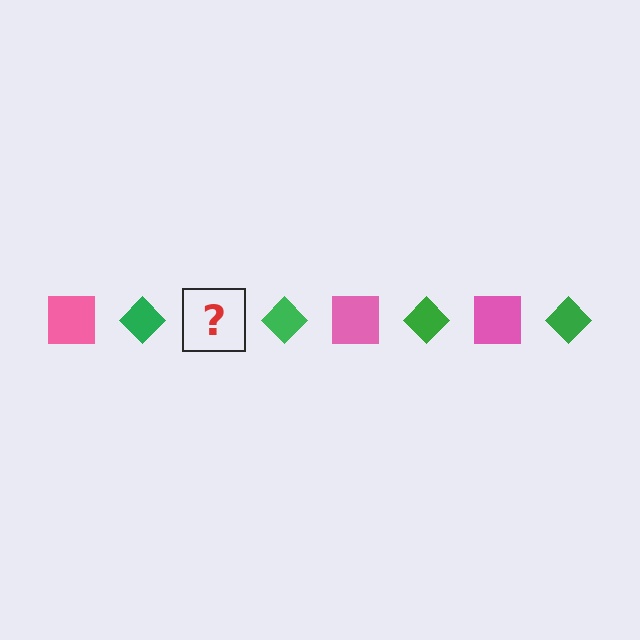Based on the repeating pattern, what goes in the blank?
The blank should be a pink square.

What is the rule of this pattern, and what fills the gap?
The rule is that the pattern alternates between pink square and green diamond. The gap should be filled with a pink square.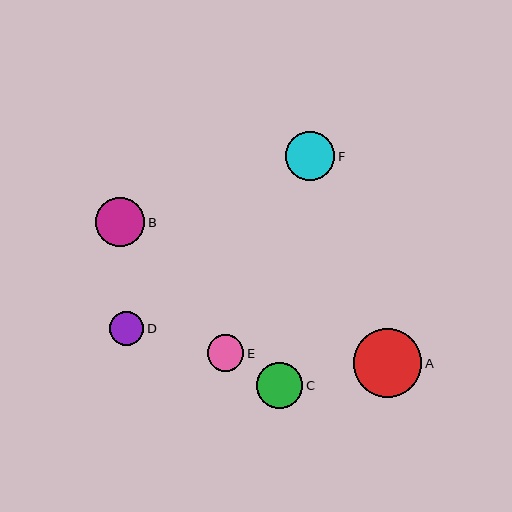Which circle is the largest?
Circle A is the largest with a size of approximately 69 pixels.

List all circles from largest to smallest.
From largest to smallest: A, F, B, C, E, D.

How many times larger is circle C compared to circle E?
Circle C is approximately 1.3 times the size of circle E.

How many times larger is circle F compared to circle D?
Circle F is approximately 1.4 times the size of circle D.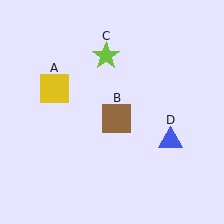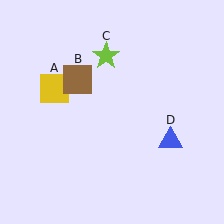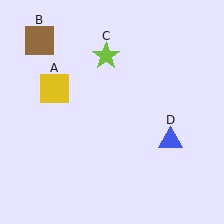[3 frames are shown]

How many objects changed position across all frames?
1 object changed position: brown square (object B).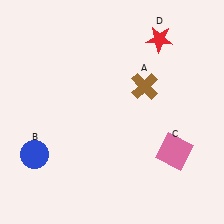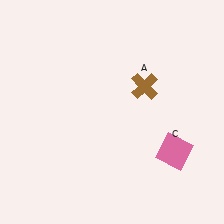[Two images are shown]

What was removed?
The blue circle (B), the red star (D) were removed in Image 2.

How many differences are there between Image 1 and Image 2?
There are 2 differences between the two images.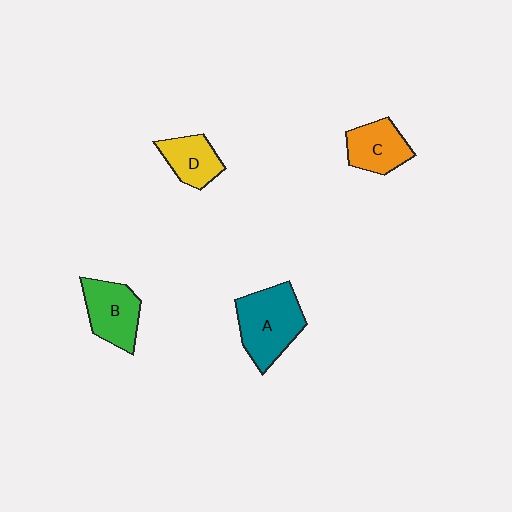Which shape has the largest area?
Shape A (teal).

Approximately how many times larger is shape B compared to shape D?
Approximately 1.3 times.